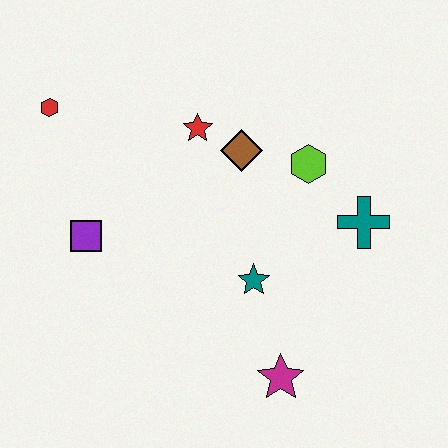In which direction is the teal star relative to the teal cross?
The teal star is to the left of the teal cross.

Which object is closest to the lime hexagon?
The brown diamond is closest to the lime hexagon.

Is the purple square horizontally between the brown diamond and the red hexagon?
Yes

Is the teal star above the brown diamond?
No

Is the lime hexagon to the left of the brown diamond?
No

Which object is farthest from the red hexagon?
The magenta star is farthest from the red hexagon.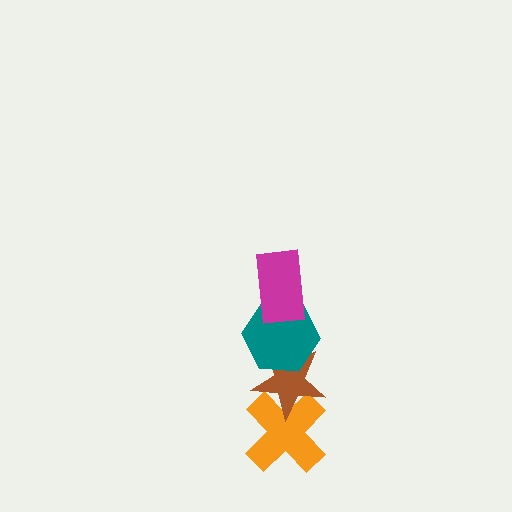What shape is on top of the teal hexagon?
The magenta rectangle is on top of the teal hexagon.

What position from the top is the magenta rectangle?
The magenta rectangle is 1st from the top.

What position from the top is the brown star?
The brown star is 3rd from the top.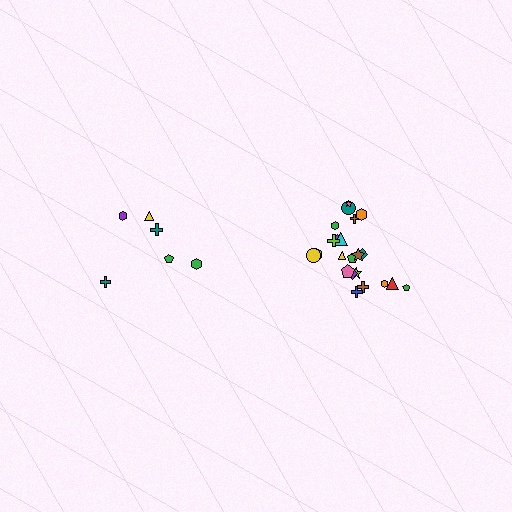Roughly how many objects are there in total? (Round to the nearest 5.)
Roughly 30 objects in total.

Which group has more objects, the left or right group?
The right group.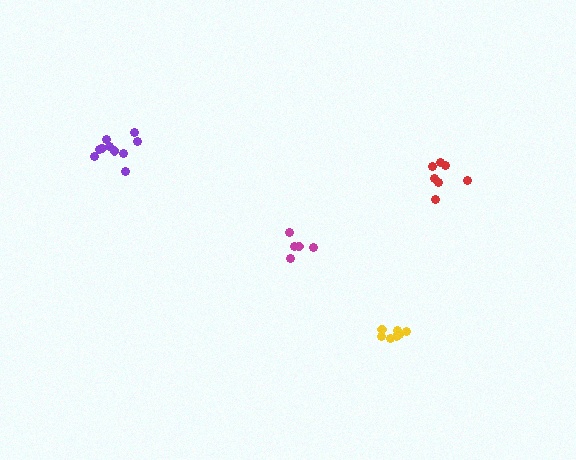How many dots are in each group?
Group 1: 7 dots, Group 2: 10 dots, Group 3: 7 dots, Group 4: 5 dots (29 total).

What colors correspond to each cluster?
The clusters are colored: yellow, purple, red, magenta.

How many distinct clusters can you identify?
There are 4 distinct clusters.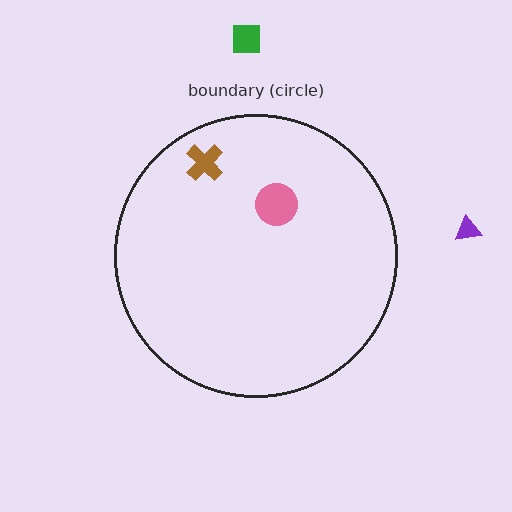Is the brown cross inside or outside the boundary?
Inside.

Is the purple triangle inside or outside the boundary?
Outside.